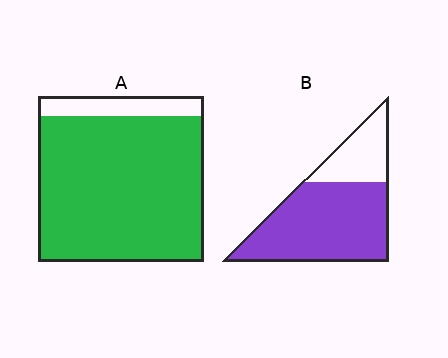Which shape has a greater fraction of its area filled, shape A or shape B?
Shape A.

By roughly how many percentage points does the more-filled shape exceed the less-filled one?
By roughly 15 percentage points (A over B).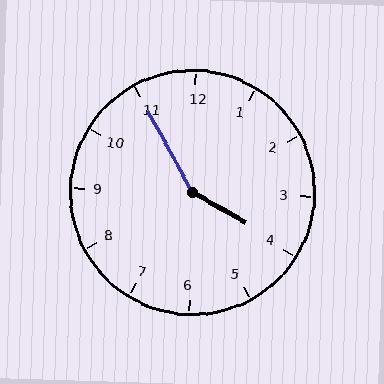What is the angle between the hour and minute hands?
Approximately 148 degrees.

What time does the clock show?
3:55.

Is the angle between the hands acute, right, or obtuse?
It is obtuse.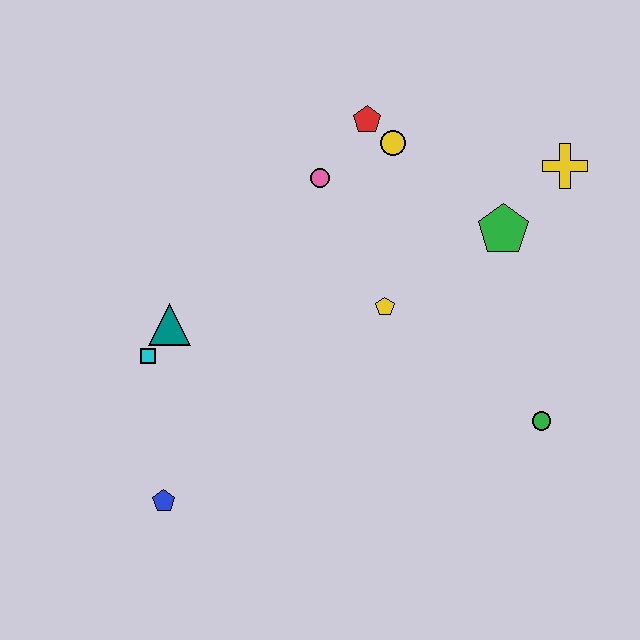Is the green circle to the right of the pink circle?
Yes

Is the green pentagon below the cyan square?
No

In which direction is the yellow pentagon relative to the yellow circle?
The yellow pentagon is below the yellow circle.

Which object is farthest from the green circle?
The cyan square is farthest from the green circle.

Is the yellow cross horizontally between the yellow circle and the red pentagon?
No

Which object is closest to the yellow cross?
The green pentagon is closest to the yellow cross.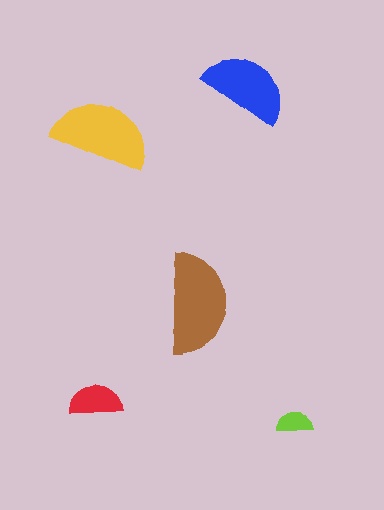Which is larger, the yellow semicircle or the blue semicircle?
The yellow one.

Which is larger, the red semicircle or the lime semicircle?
The red one.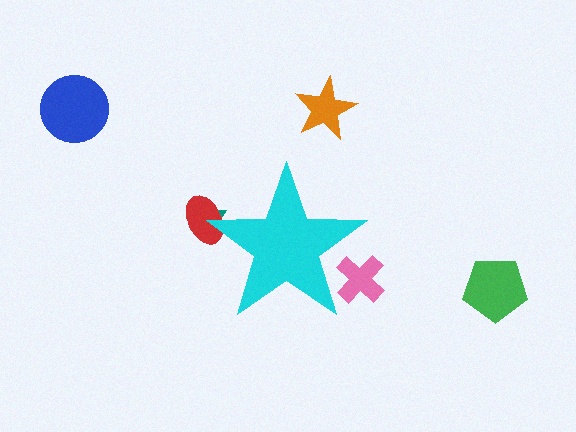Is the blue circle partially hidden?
No, the blue circle is fully visible.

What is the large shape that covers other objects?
A cyan star.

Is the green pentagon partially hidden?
No, the green pentagon is fully visible.